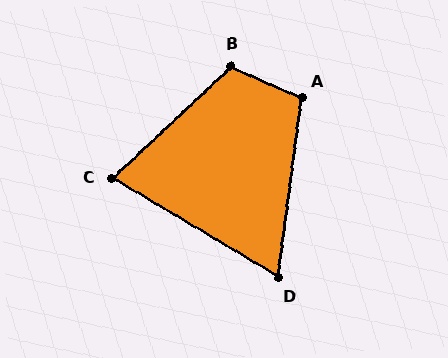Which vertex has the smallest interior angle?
D, at approximately 67 degrees.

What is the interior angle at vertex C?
Approximately 74 degrees (acute).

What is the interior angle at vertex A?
Approximately 106 degrees (obtuse).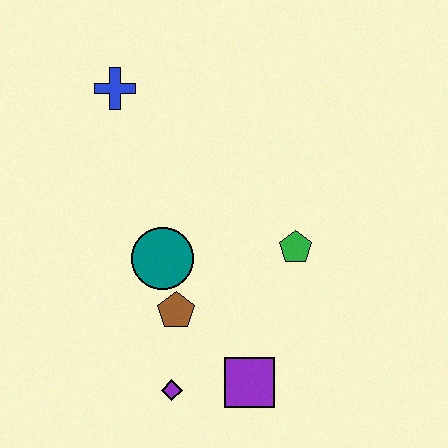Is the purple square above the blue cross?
No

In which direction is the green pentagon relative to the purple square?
The green pentagon is above the purple square.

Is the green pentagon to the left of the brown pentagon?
No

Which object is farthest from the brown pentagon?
The blue cross is farthest from the brown pentagon.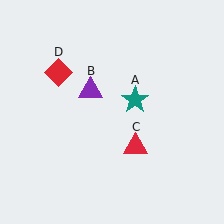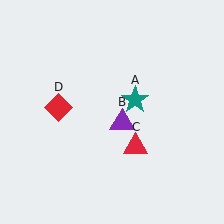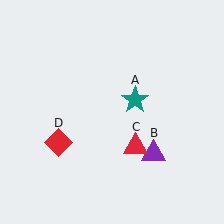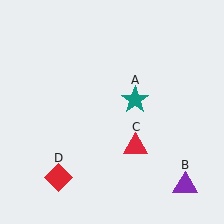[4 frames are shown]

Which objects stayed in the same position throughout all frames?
Teal star (object A) and red triangle (object C) remained stationary.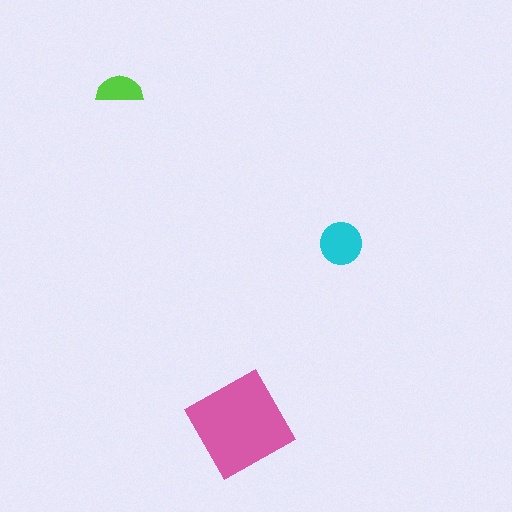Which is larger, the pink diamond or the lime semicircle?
The pink diamond.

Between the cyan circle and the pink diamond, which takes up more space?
The pink diamond.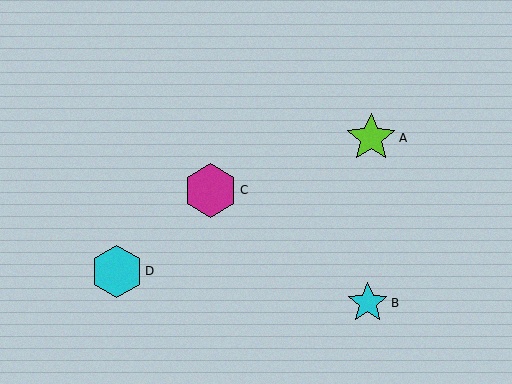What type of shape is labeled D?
Shape D is a cyan hexagon.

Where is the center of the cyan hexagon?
The center of the cyan hexagon is at (117, 271).